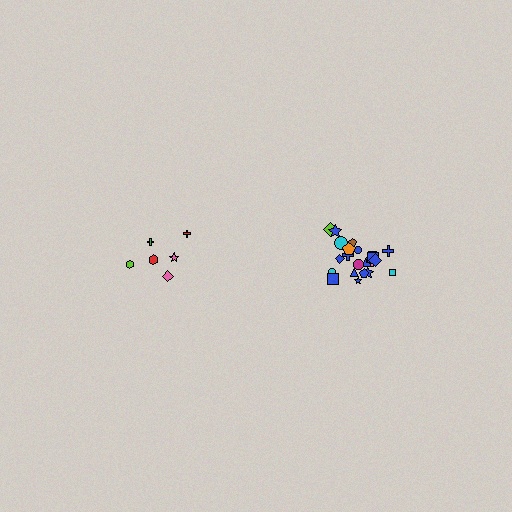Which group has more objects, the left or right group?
The right group.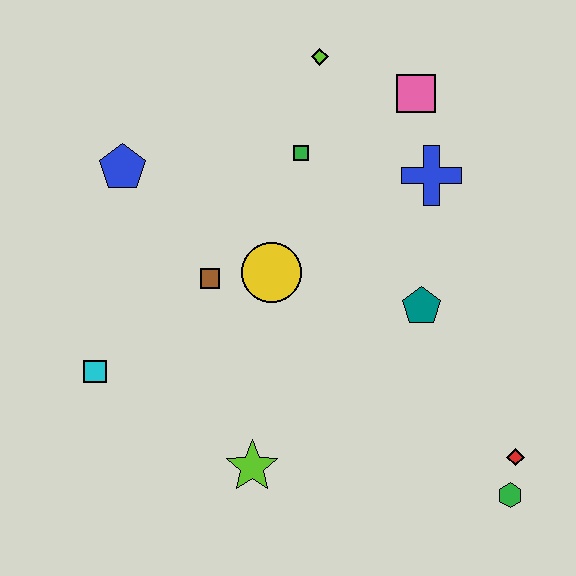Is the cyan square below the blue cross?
Yes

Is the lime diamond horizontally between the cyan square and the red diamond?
Yes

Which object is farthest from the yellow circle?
The green hexagon is farthest from the yellow circle.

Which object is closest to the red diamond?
The green hexagon is closest to the red diamond.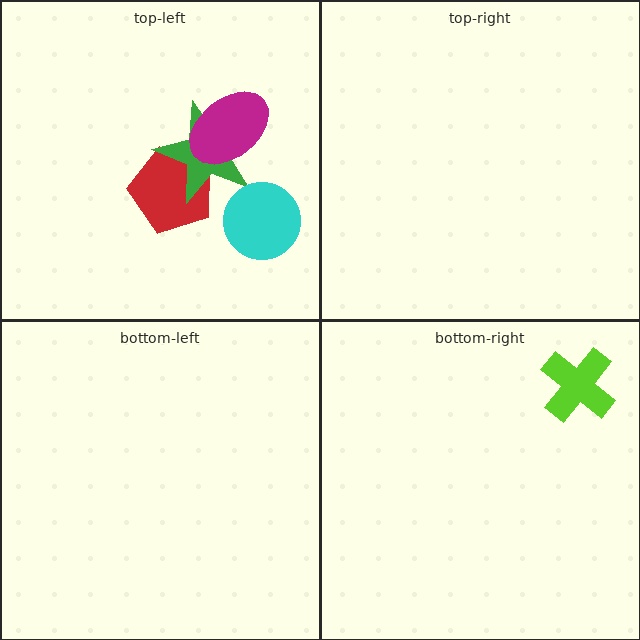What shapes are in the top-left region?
The red pentagon, the green star, the cyan circle, the magenta ellipse.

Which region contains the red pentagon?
The top-left region.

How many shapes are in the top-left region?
4.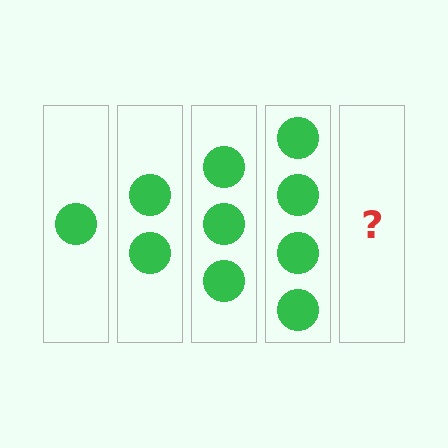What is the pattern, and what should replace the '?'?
The pattern is that each step adds one more circle. The '?' should be 5 circles.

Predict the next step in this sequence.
The next step is 5 circles.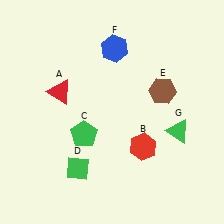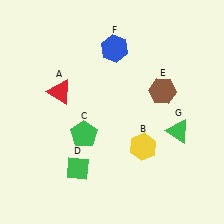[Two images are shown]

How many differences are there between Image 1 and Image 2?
There is 1 difference between the two images.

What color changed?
The hexagon (B) changed from red in Image 1 to yellow in Image 2.